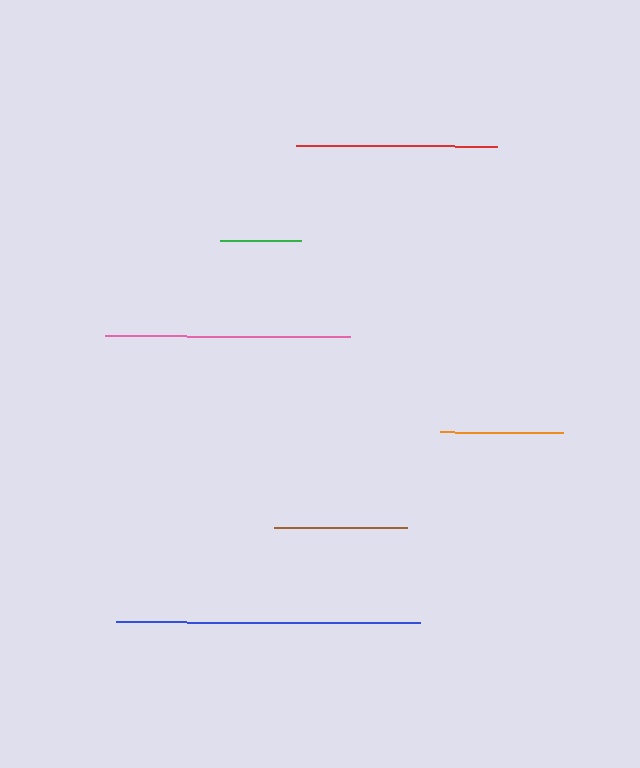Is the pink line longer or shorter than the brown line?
The pink line is longer than the brown line.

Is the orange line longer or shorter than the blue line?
The blue line is longer than the orange line.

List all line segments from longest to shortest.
From longest to shortest: blue, pink, red, brown, orange, green.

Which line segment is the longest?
The blue line is the longest at approximately 303 pixels.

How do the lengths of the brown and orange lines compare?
The brown and orange lines are approximately the same length.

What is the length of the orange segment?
The orange segment is approximately 123 pixels long.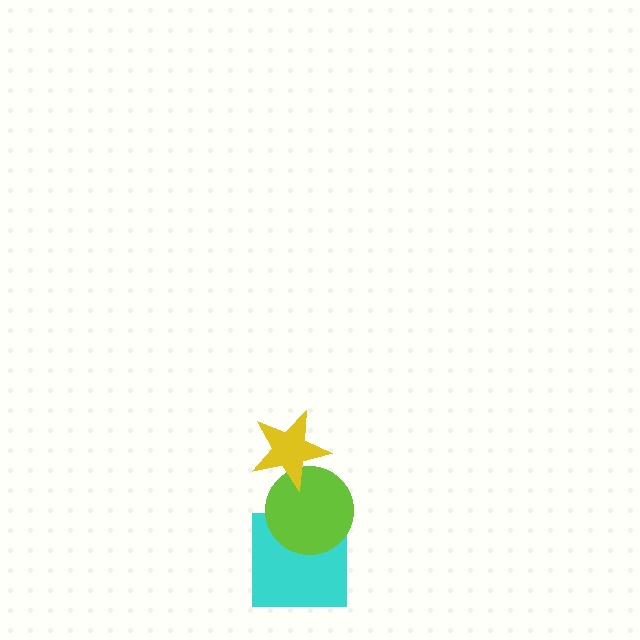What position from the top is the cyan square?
The cyan square is 3rd from the top.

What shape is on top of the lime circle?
The yellow star is on top of the lime circle.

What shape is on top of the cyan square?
The lime circle is on top of the cyan square.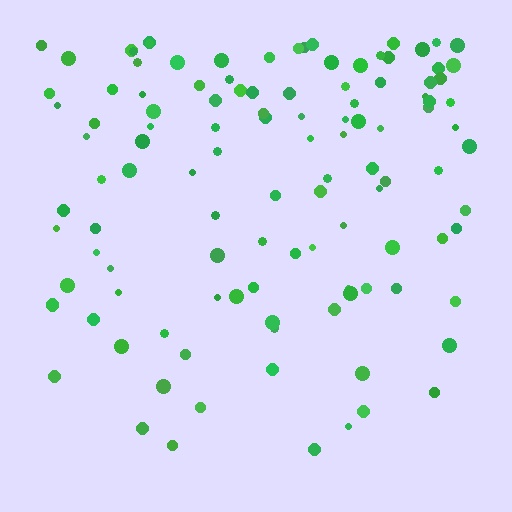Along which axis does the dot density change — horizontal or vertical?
Vertical.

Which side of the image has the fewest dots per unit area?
The bottom.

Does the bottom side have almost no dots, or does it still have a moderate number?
Still a moderate number, just noticeably fewer than the top.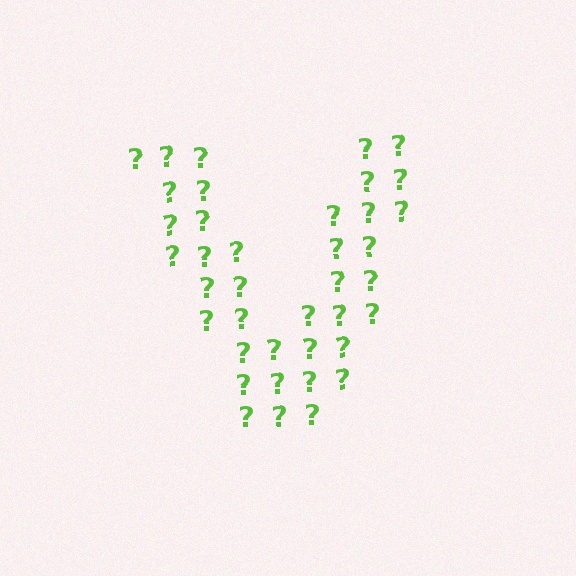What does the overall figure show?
The overall figure shows the letter V.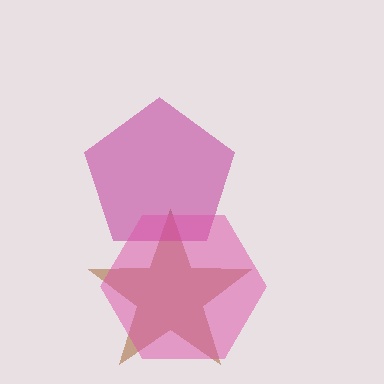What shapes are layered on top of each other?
The layered shapes are: a brown star, a magenta pentagon, a pink hexagon.